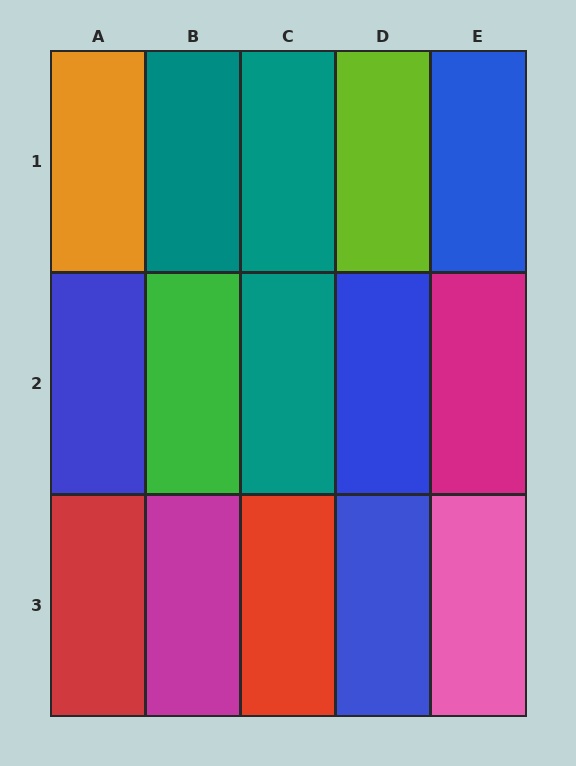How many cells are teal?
3 cells are teal.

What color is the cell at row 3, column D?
Blue.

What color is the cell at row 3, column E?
Pink.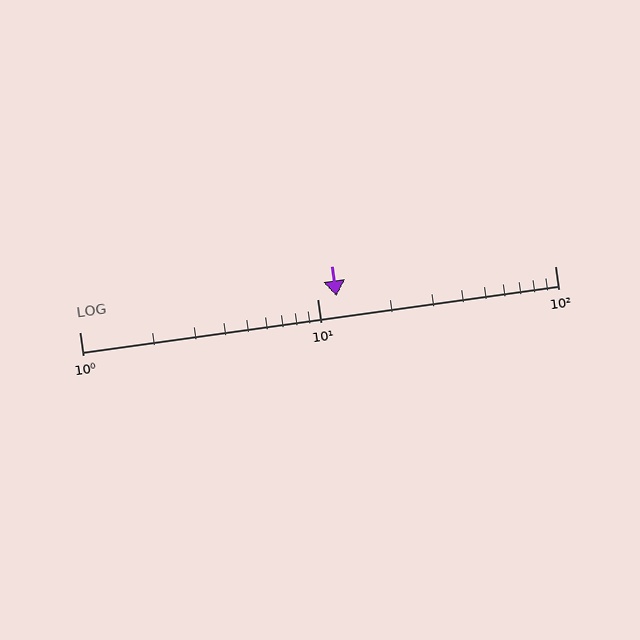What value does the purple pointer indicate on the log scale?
The pointer indicates approximately 12.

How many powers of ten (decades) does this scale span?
The scale spans 2 decades, from 1 to 100.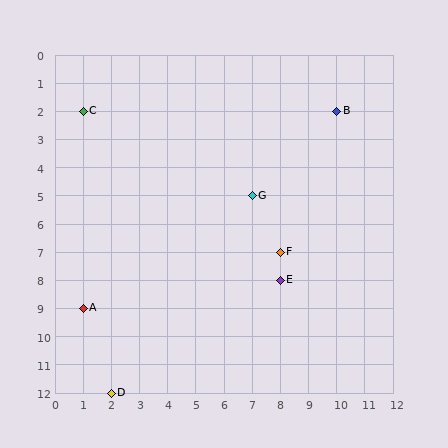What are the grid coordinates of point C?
Point C is at grid coordinates (1, 2).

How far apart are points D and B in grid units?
Points D and B are 8 columns and 10 rows apart (about 12.8 grid units diagonally).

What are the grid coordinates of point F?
Point F is at grid coordinates (8, 7).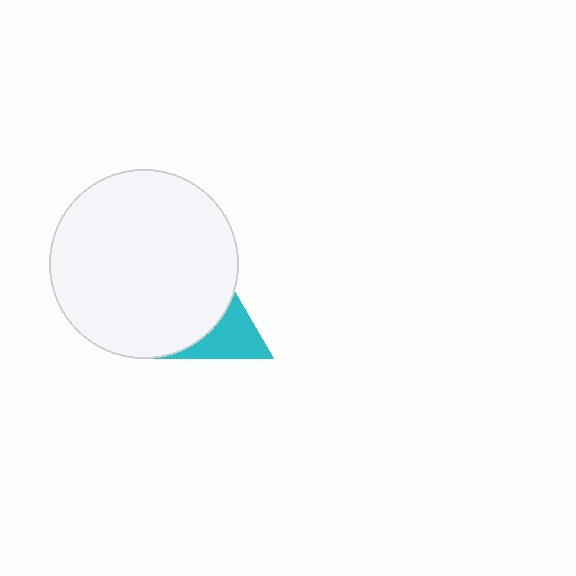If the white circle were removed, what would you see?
You would see the complete cyan triangle.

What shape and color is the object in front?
The object in front is a white circle.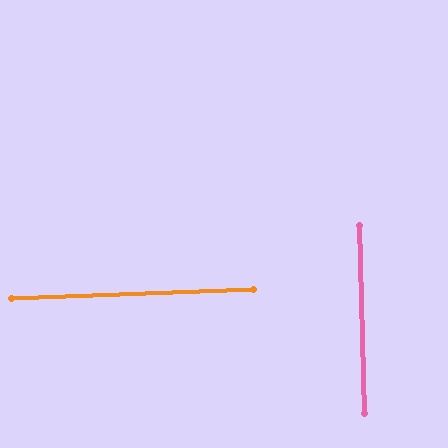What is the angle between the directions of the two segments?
Approximately 89 degrees.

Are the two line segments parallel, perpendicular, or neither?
Perpendicular — they meet at approximately 89°.